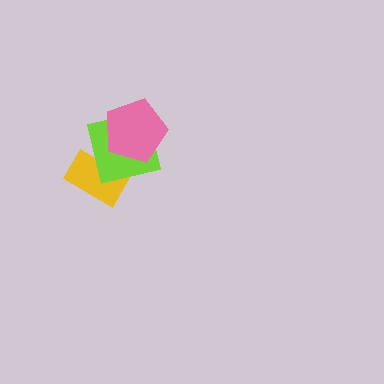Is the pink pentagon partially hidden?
No, no other shape covers it.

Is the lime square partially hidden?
Yes, it is partially covered by another shape.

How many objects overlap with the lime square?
2 objects overlap with the lime square.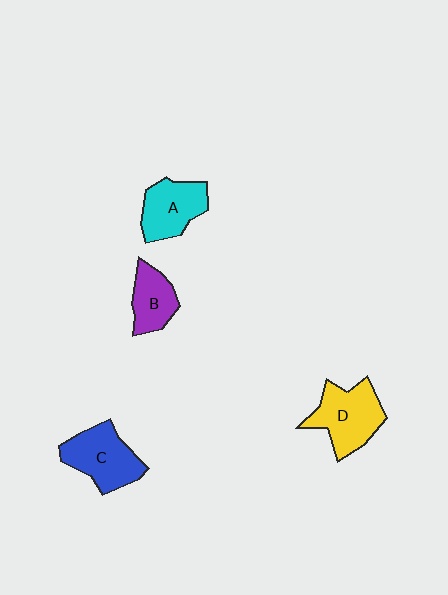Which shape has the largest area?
Shape D (yellow).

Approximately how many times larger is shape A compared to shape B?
Approximately 1.3 times.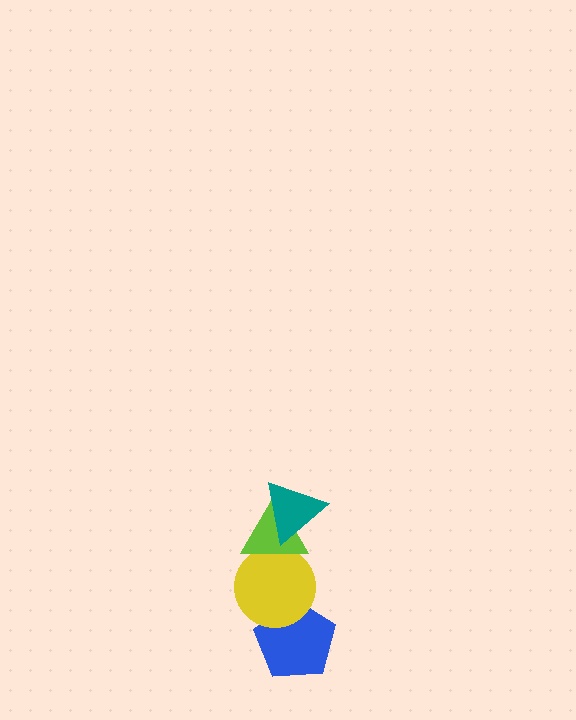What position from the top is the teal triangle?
The teal triangle is 1st from the top.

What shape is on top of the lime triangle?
The teal triangle is on top of the lime triangle.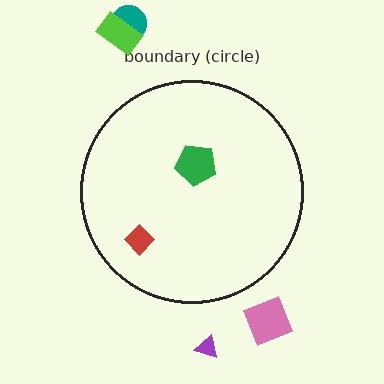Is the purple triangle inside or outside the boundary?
Outside.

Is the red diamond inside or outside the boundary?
Inside.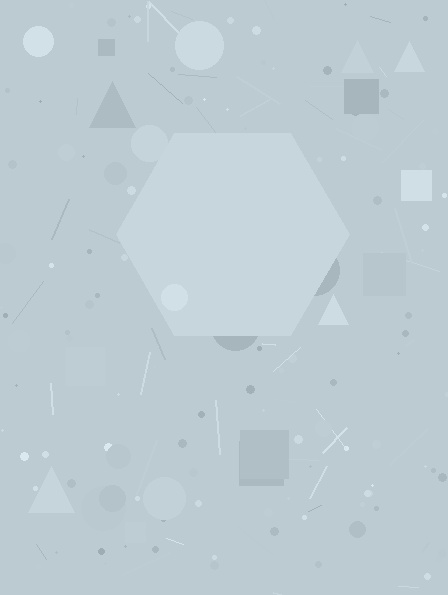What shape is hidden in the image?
A hexagon is hidden in the image.